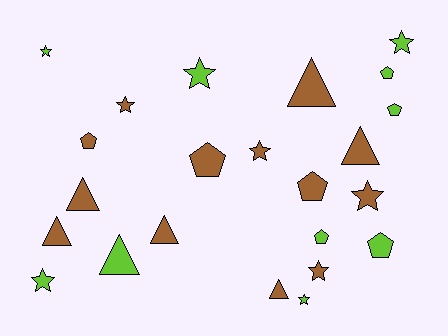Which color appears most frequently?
Brown, with 13 objects.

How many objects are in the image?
There are 23 objects.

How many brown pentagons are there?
There are 3 brown pentagons.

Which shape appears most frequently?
Star, with 9 objects.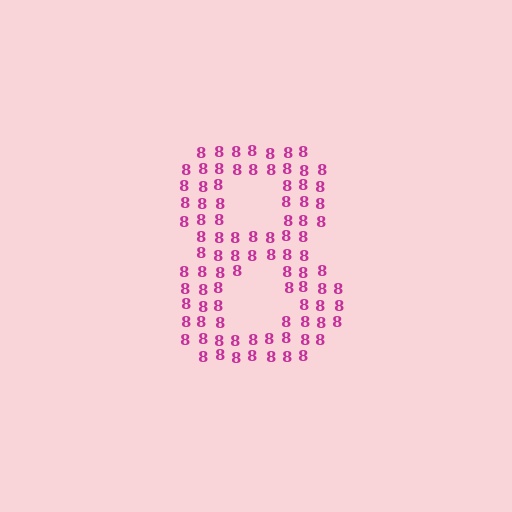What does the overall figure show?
The overall figure shows the digit 8.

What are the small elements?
The small elements are digit 8's.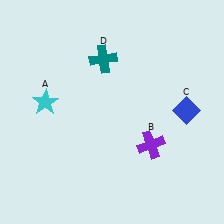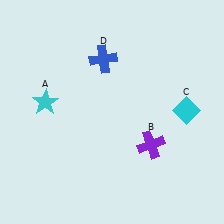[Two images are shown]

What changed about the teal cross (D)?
In Image 1, D is teal. In Image 2, it changed to blue.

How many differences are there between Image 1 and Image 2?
There are 2 differences between the two images.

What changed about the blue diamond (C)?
In Image 1, C is blue. In Image 2, it changed to cyan.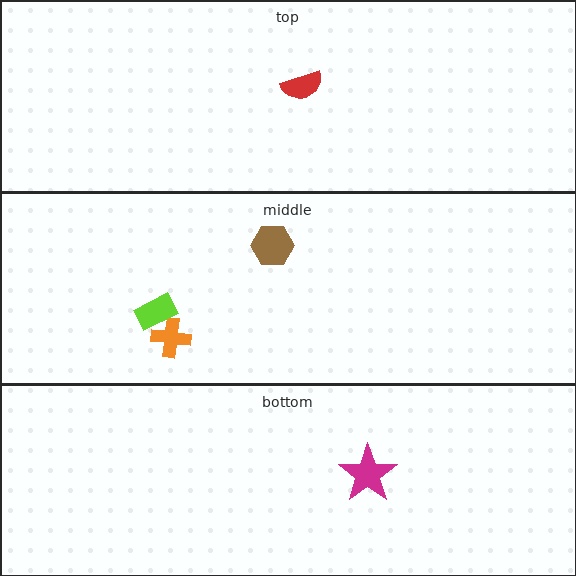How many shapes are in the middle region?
3.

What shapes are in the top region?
The red semicircle.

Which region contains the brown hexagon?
The middle region.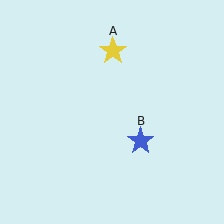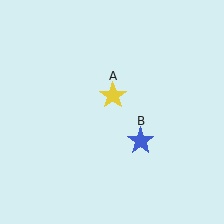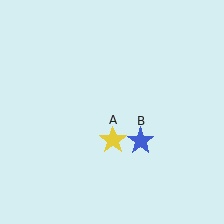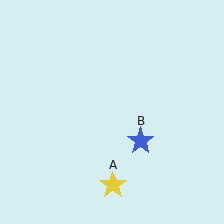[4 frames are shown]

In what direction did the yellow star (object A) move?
The yellow star (object A) moved down.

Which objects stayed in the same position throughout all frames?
Blue star (object B) remained stationary.